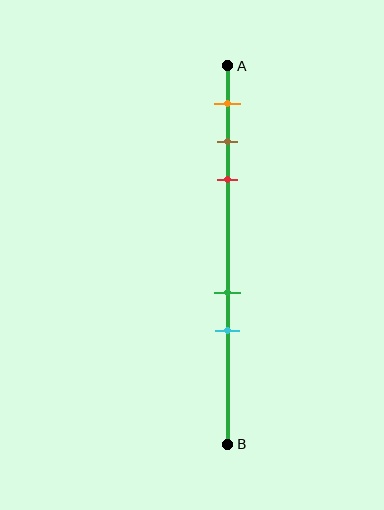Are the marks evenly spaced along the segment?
No, the marks are not evenly spaced.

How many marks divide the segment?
There are 5 marks dividing the segment.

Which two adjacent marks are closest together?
The brown and red marks are the closest adjacent pair.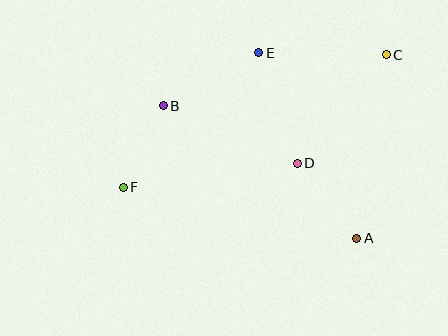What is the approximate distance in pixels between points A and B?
The distance between A and B is approximately 234 pixels.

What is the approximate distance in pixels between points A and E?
The distance between A and E is approximately 210 pixels.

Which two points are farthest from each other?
Points C and F are farthest from each other.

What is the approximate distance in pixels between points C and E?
The distance between C and E is approximately 127 pixels.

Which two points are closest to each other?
Points B and F are closest to each other.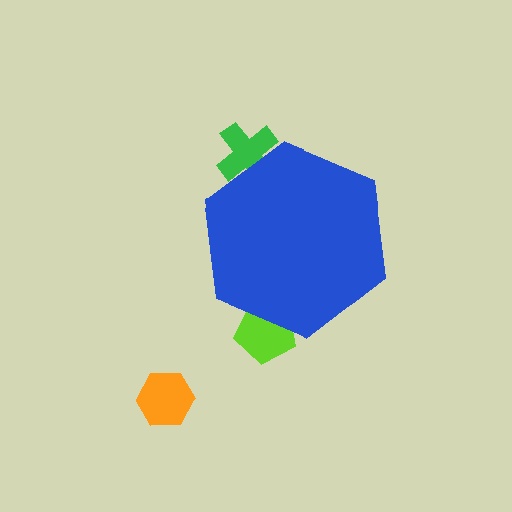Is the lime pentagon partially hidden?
Yes, the lime pentagon is partially hidden behind the blue hexagon.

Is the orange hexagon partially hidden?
No, the orange hexagon is fully visible.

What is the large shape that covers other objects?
A blue hexagon.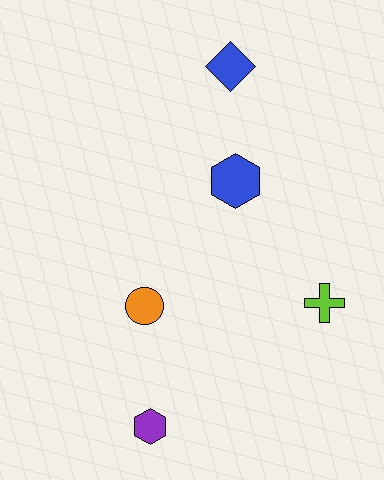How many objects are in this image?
There are 5 objects.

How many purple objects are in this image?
There is 1 purple object.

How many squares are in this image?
There are no squares.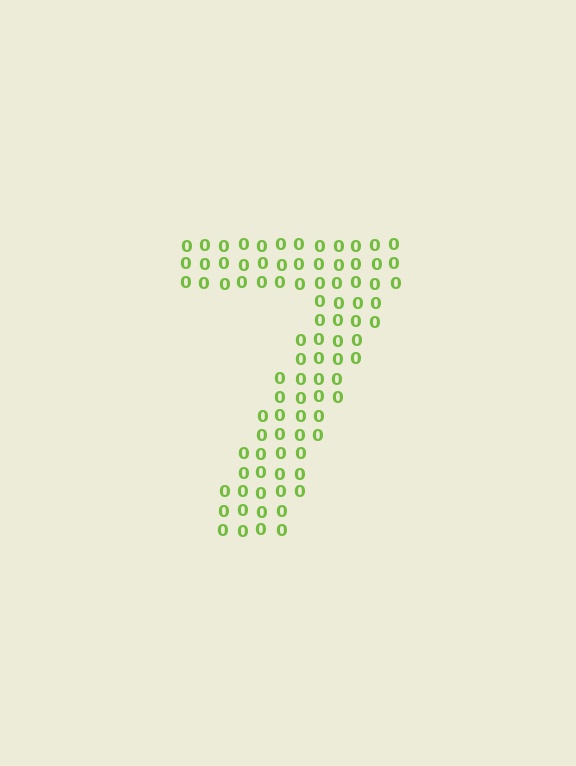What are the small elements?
The small elements are digit 0's.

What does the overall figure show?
The overall figure shows the digit 7.